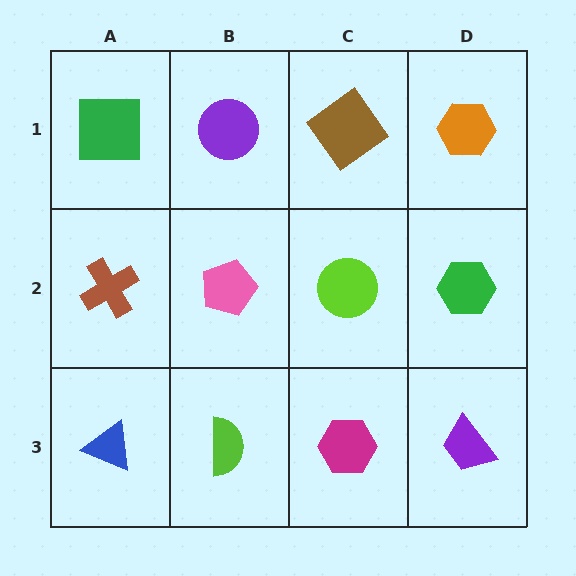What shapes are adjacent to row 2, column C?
A brown diamond (row 1, column C), a magenta hexagon (row 3, column C), a pink pentagon (row 2, column B), a green hexagon (row 2, column D).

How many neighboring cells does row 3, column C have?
3.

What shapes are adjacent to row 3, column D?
A green hexagon (row 2, column D), a magenta hexagon (row 3, column C).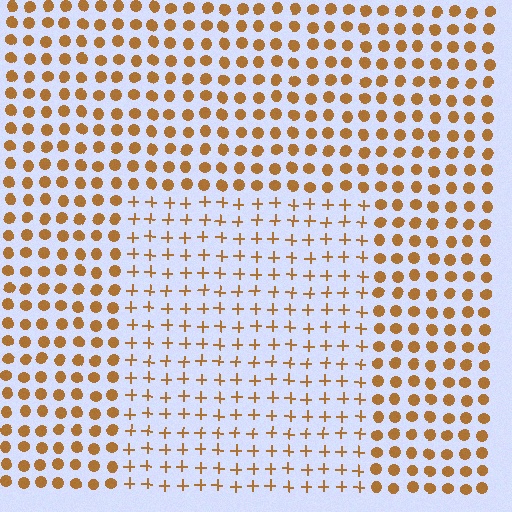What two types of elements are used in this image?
The image uses plus signs inside the rectangle region and circles outside it.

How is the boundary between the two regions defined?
The boundary is defined by a change in element shape: plus signs inside vs. circles outside. All elements share the same color and spacing.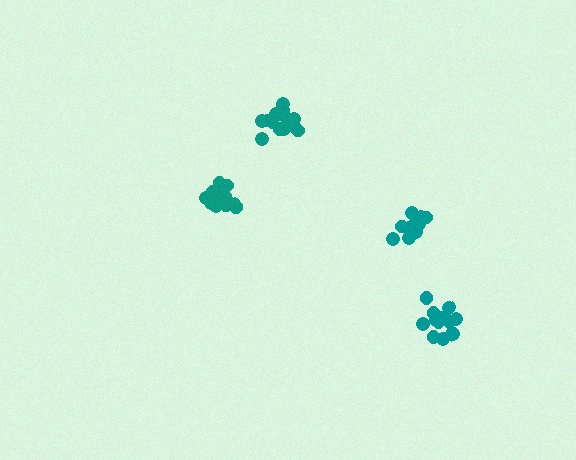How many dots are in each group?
Group 1: 12 dots, Group 2: 16 dots, Group 3: 16 dots, Group 4: 15 dots (59 total).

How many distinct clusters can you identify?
There are 4 distinct clusters.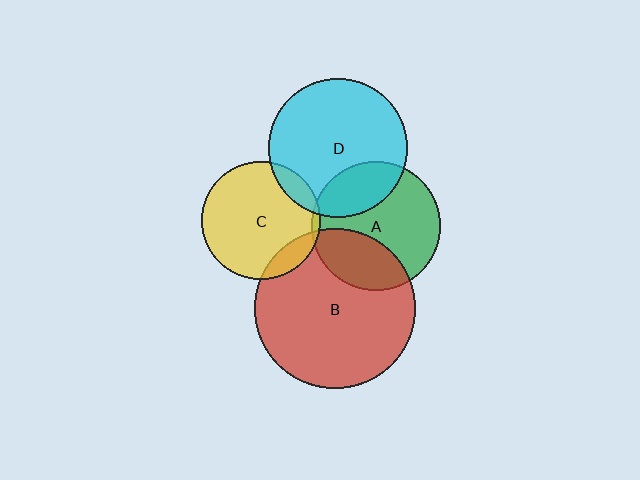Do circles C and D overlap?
Yes.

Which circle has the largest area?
Circle B (red).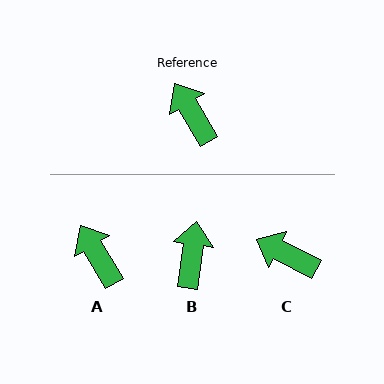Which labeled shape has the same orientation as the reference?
A.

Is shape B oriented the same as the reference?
No, it is off by about 39 degrees.